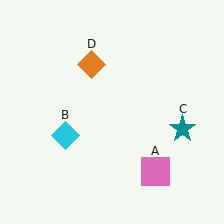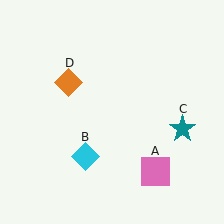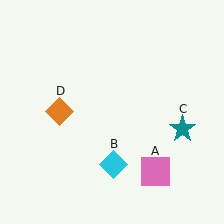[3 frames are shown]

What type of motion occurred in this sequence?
The cyan diamond (object B), orange diamond (object D) rotated counterclockwise around the center of the scene.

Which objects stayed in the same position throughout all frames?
Pink square (object A) and teal star (object C) remained stationary.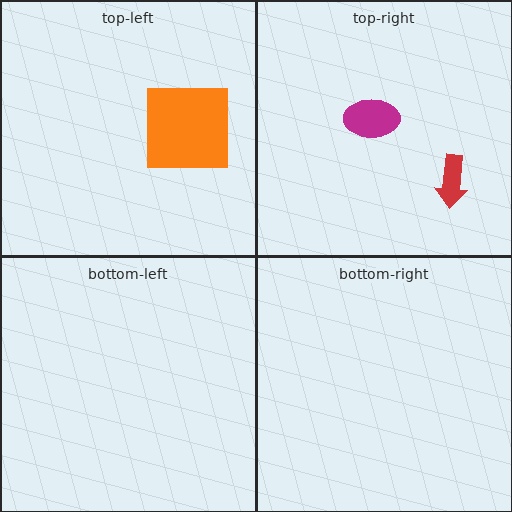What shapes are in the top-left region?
The orange square.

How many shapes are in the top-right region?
2.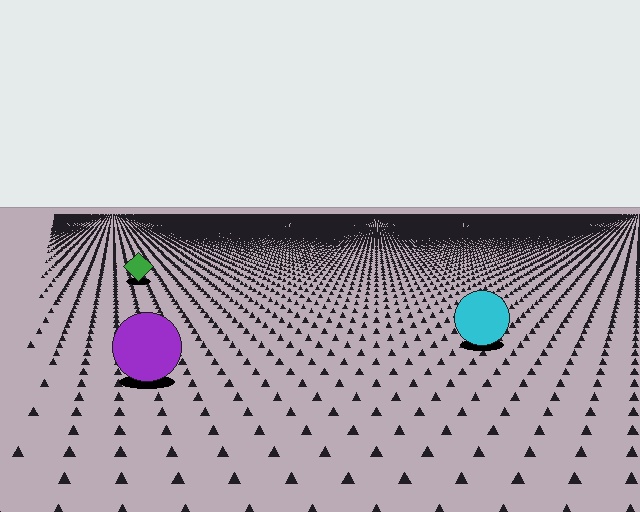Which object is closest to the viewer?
The purple circle is closest. The texture marks near it are larger and more spread out.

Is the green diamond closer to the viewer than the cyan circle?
No. The cyan circle is closer — you can tell from the texture gradient: the ground texture is coarser near it.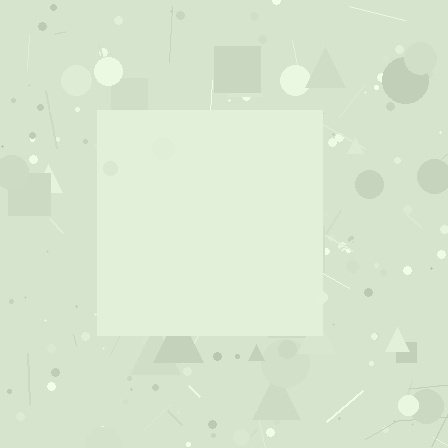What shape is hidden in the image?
A square is hidden in the image.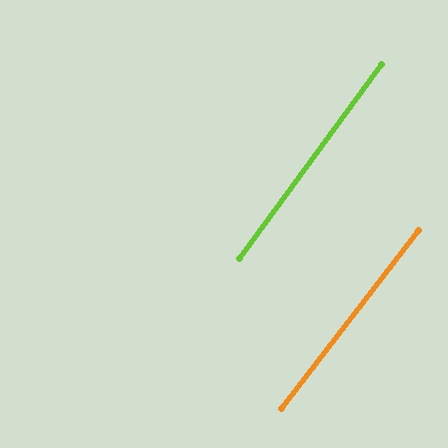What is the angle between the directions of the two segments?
Approximately 2 degrees.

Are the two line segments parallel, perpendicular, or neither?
Parallel — their directions differ by only 1.5°.